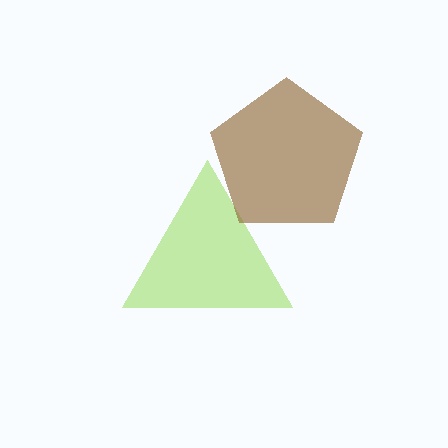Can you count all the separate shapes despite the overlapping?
Yes, there are 2 separate shapes.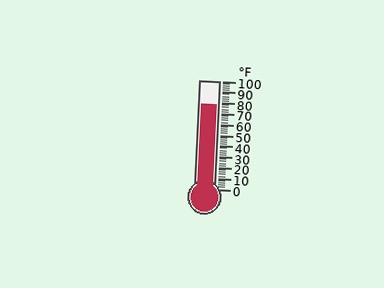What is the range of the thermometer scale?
The thermometer scale ranges from 0°F to 100°F.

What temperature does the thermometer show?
The thermometer shows approximately 78°F.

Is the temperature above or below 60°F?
The temperature is above 60°F.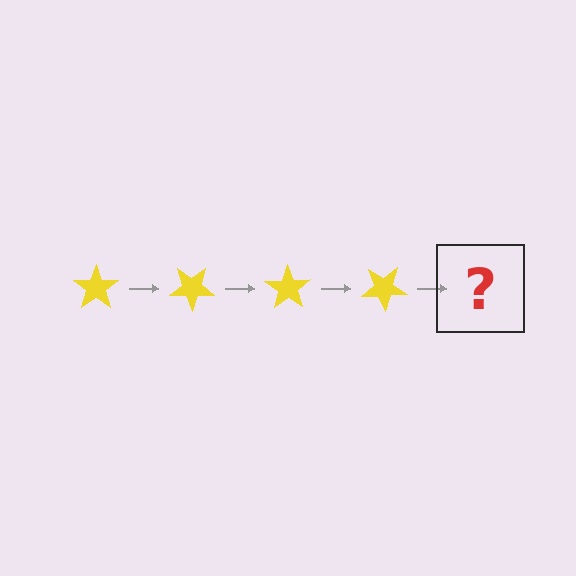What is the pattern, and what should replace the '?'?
The pattern is that the star rotates 35 degrees each step. The '?' should be a yellow star rotated 140 degrees.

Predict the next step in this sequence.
The next step is a yellow star rotated 140 degrees.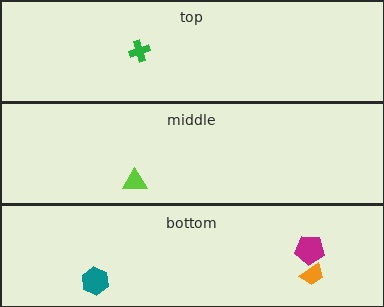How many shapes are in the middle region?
1.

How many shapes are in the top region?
1.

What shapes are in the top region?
The green cross.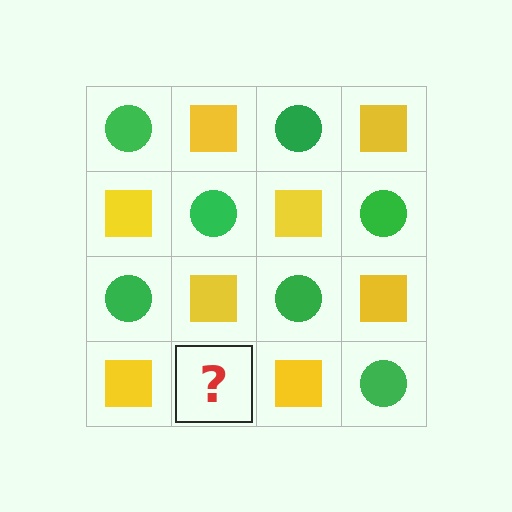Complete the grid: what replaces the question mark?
The question mark should be replaced with a green circle.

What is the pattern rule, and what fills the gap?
The rule is that it alternates green circle and yellow square in a checkerboard pattern. The gap should be filled with a green circle.